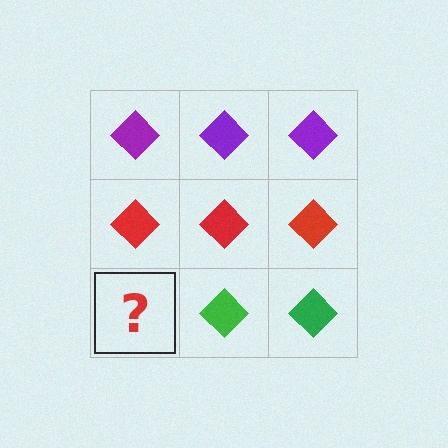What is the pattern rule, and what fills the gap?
The rule is that each row has a consistent color. The gap should be filled with a green diamond.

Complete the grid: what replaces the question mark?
The question mark should be replaced with a green diamond.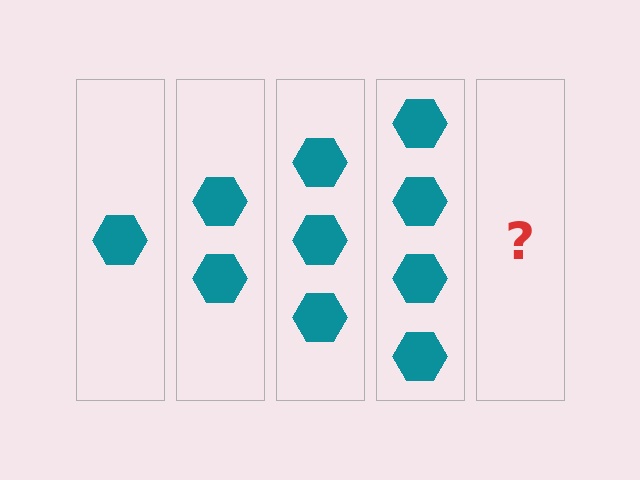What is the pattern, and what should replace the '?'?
The pattern is that each step adds one more hexagon. The '?' should be 5 hexagons.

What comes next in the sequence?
The next element should be 5 hexagons.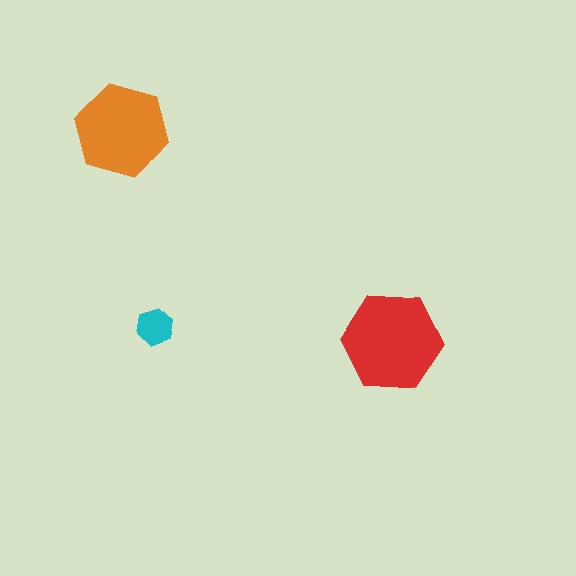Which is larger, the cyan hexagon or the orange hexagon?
The orange one.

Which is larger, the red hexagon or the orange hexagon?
The red one.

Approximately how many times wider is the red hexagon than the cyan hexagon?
About 2.5 times wider.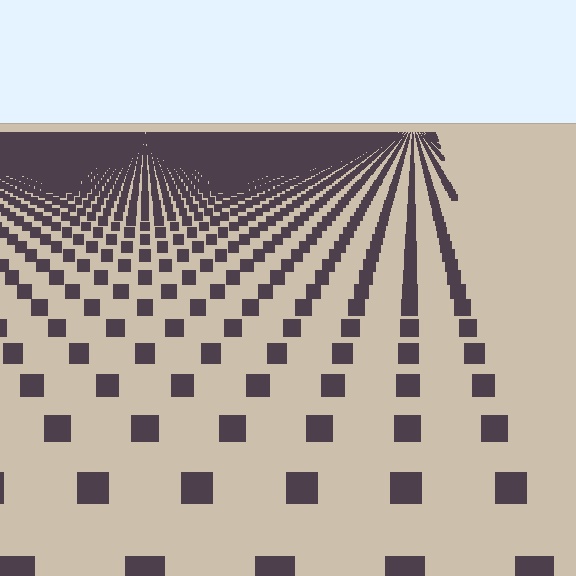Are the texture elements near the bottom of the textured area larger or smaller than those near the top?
Larger. Near the bottom, elements are closer to the viewer and appear at a bigger on-screen size.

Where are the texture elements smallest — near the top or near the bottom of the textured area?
Near the top.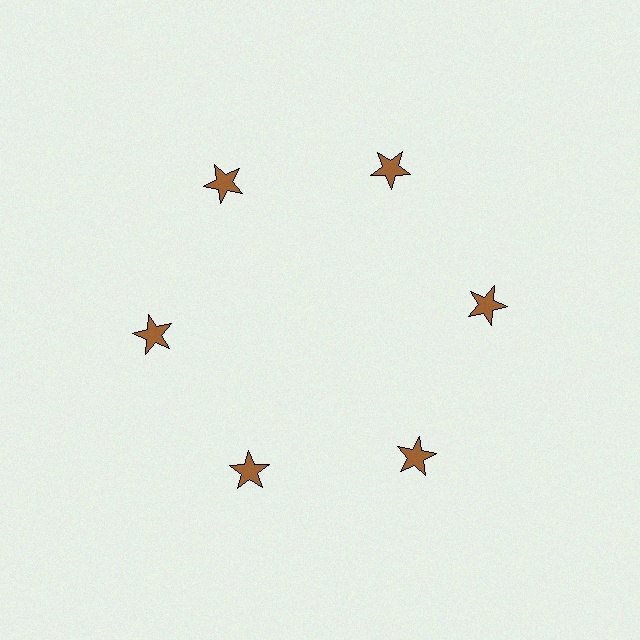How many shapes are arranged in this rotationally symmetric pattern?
There are 6 shapes, arranged in 6 groups of 1.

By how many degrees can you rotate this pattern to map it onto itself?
The pattern maps onto itself every 60 degrees of rotation.